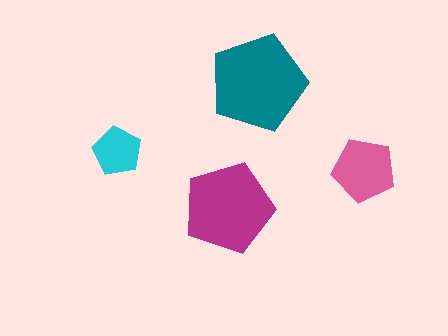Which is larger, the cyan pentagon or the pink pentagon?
The pink one.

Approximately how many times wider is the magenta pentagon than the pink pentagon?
About 1.5 times wider.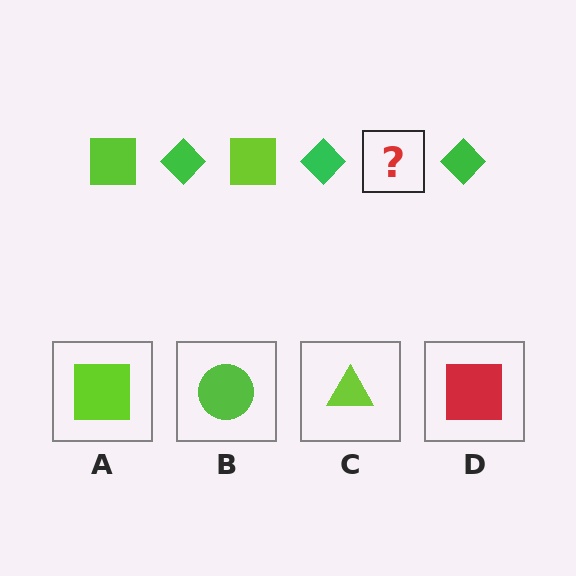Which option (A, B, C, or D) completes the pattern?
A.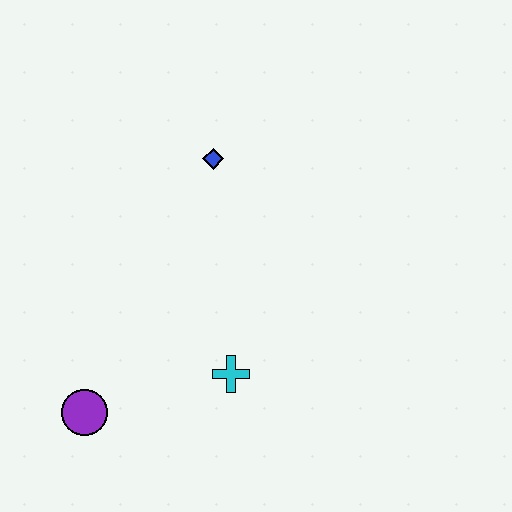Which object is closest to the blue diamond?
The cyan cross is closest to the blue diamond.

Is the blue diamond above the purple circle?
Yes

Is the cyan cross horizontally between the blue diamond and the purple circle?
No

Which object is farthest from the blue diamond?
The purple circle is farthest from the blue diamond.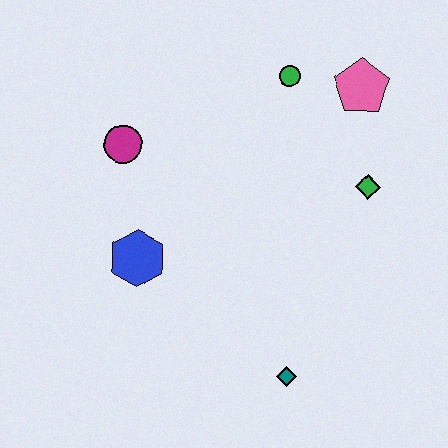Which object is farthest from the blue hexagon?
The pink pentagon is farthest from the blue hexagon.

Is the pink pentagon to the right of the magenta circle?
Yes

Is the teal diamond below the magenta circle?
Yes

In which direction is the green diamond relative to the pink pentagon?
The green diamond is below the pink pentagon.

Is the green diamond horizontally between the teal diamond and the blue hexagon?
No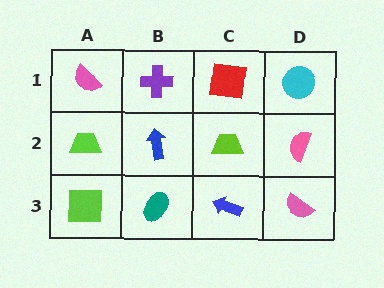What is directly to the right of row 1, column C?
A cyan circle.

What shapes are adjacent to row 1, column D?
A pink semicircle (row 2, column D), a red square (row 1, column C).